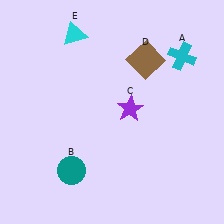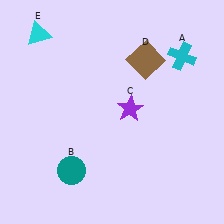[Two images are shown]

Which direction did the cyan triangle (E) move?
The cyan triangle (E) moved left.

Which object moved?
The cyan triangle (E) moved left.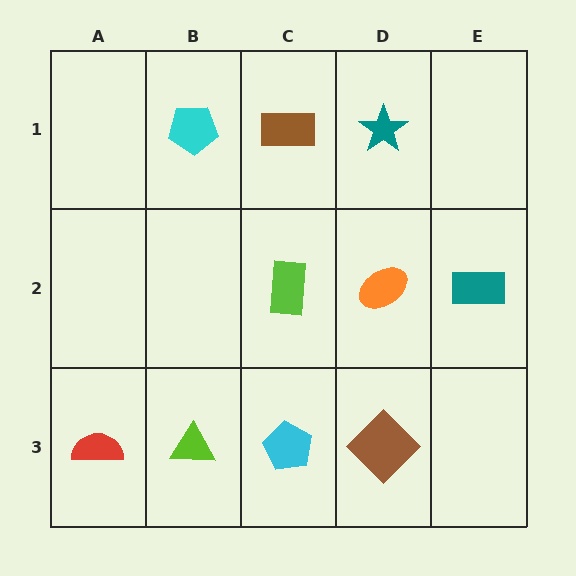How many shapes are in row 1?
3 shapes.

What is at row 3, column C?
A cyan pentagon.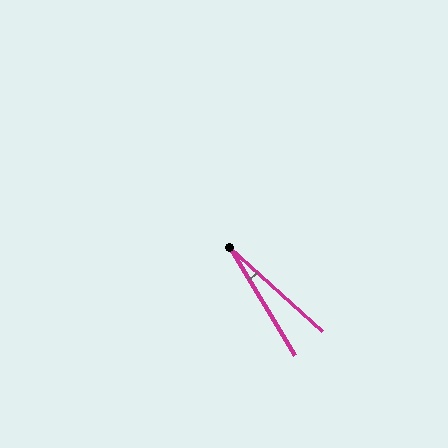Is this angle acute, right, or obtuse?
It is acute.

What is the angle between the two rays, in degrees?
Approximately 17 degrees.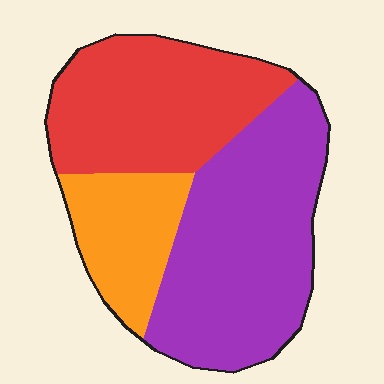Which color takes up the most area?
Purple, at roughly 45%.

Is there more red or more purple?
Purple.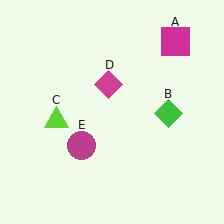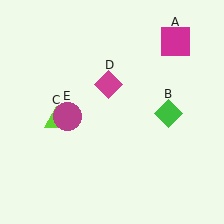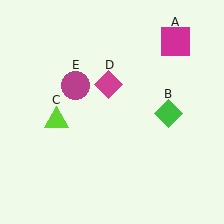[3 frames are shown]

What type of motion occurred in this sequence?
The magenta circle (object E) rotated clockwise around the center of the scene.